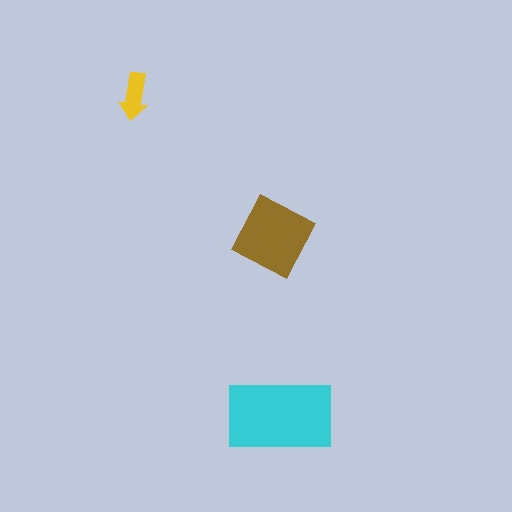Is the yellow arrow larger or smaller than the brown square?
Smaller.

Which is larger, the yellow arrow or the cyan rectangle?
The cyan rectangle.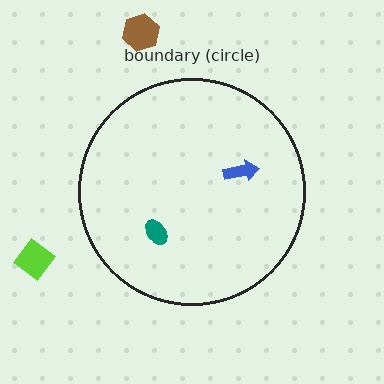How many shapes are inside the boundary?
2 inside, 2 outside.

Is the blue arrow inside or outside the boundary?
Inside.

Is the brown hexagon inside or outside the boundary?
Outside.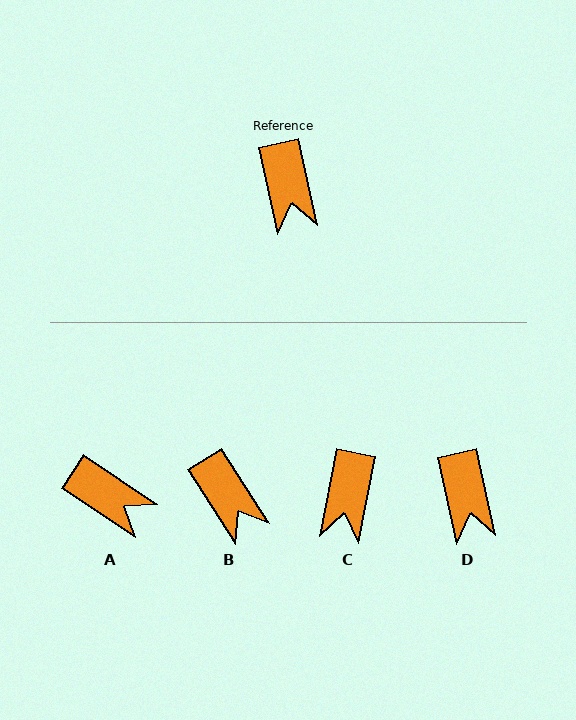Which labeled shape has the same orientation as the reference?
D.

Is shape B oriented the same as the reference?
No, it is off by about 20 degrees.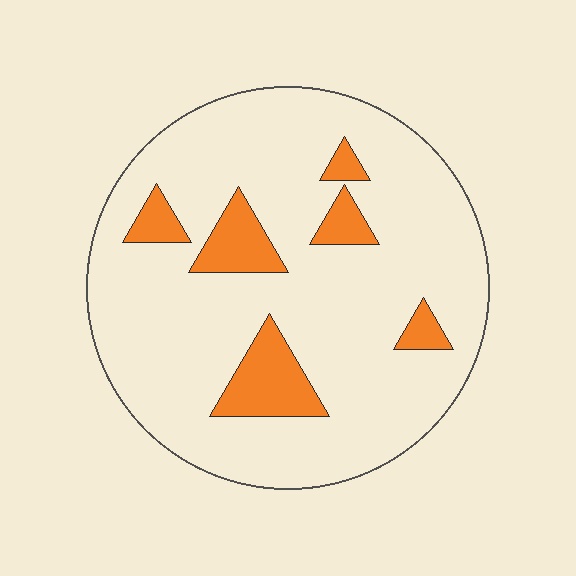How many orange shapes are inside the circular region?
6.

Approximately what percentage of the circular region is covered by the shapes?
Approximately 15%.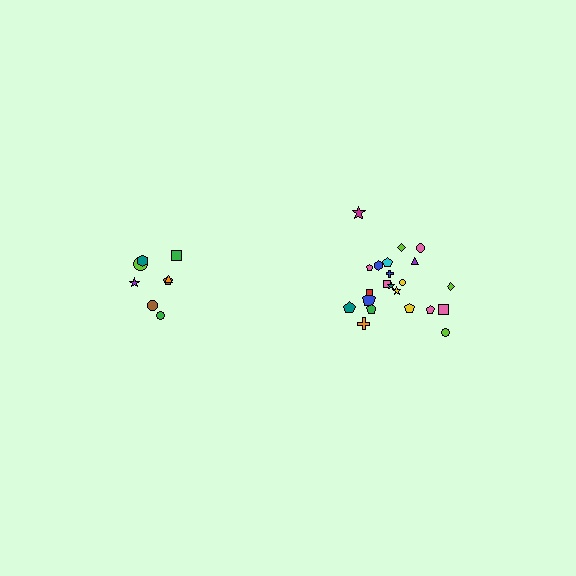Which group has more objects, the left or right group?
The right group.